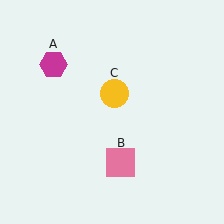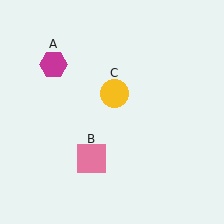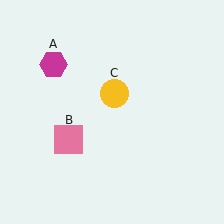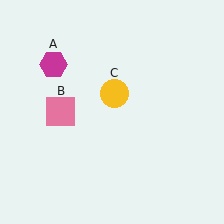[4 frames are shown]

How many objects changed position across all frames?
1 object changed position: pink square (object B).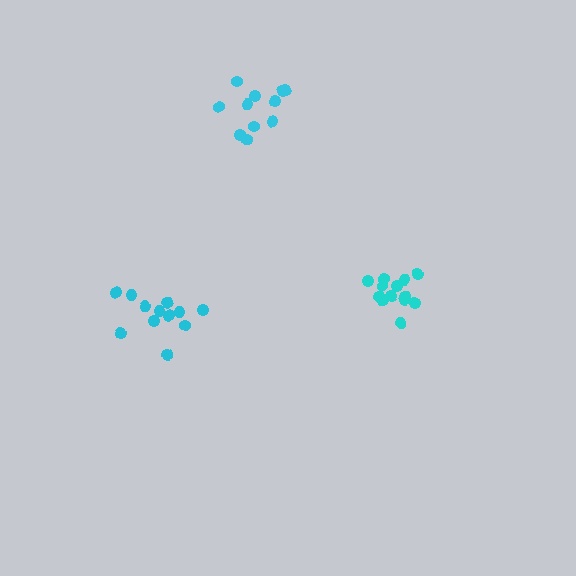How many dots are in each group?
Group 1: 12 dots, Group 2: 13 dots, Group 3: 11 dots (36 total).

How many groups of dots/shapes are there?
There are 3 groups.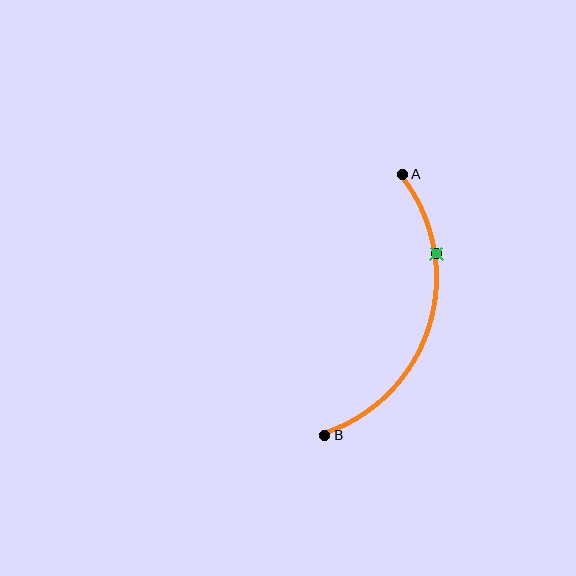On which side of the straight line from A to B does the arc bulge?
The arc bulges to the right of the straight line connecting A and B.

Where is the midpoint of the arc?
The arc midpoint is the point on the curve farthest from the straight line joining A and B. It sits to the right of that line.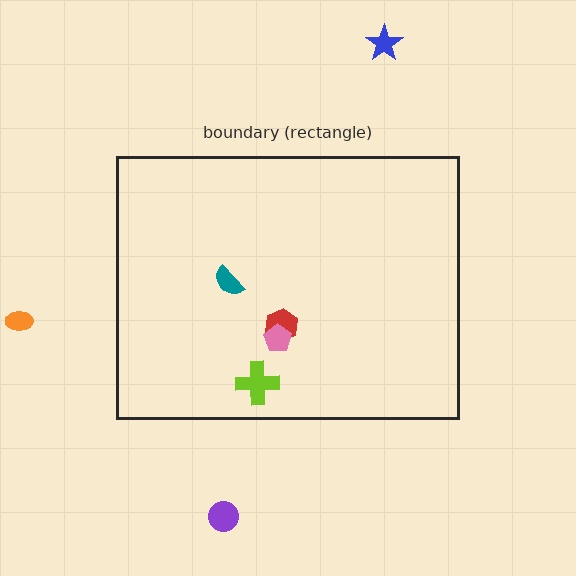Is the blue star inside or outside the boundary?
Outside.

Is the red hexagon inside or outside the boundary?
Inside.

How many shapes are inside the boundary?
4 inside, 3 outside.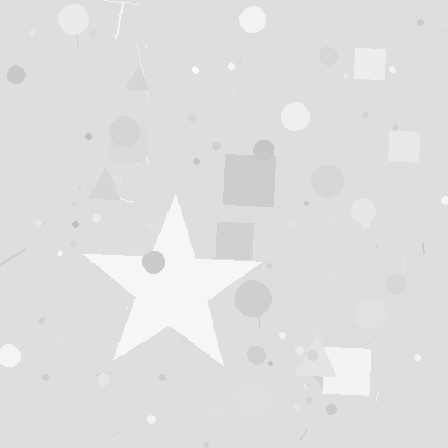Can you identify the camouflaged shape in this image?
The camouflaged shape is a star.